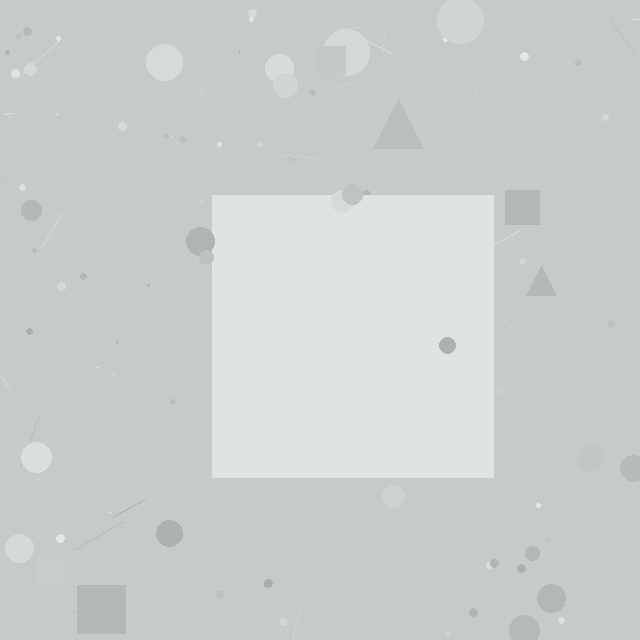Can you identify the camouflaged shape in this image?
The camouflaged shape is a square.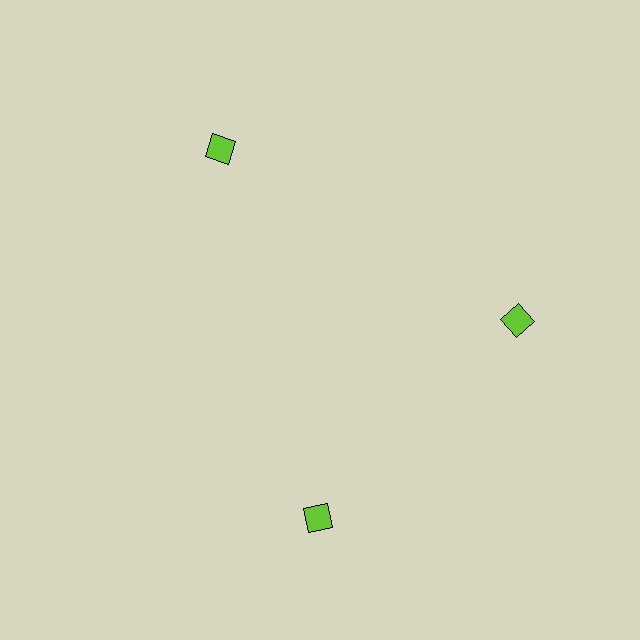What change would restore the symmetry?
The symmetry would be restored by rotating it back into even spacing with its neighbors so that all 3 squares sit at equal angles and equal distance from the center.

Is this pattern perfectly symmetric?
No. The 3 lime squares are arranged in a ring, but one element near the 7 o'clock position is rotated out of alignment along the ring, breaking the 3-fold rotational symmetry.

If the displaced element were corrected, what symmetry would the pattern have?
It would have 3-fold rotational symmetry — the pattern would map onto itself every 120 degrees.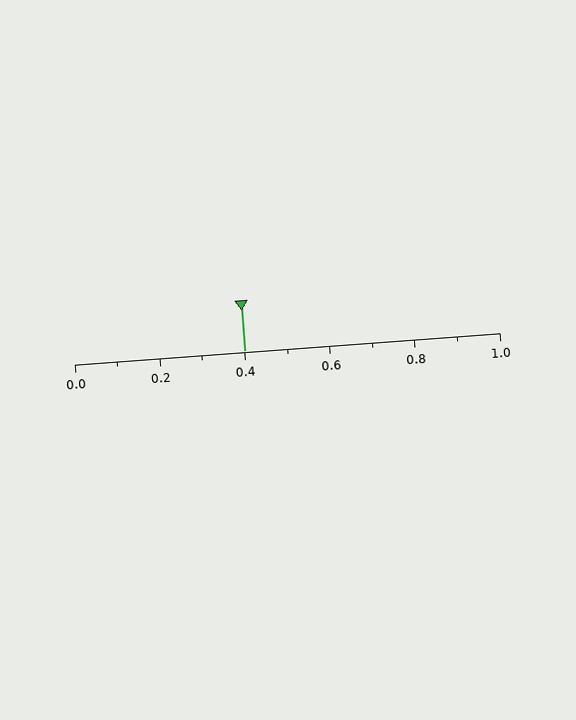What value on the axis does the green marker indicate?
The marker indicates approximately 0.4.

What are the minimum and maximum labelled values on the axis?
The axis runs from 0.0 to 1.0.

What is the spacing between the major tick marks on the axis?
The major ticks are spaced 0.2 apart.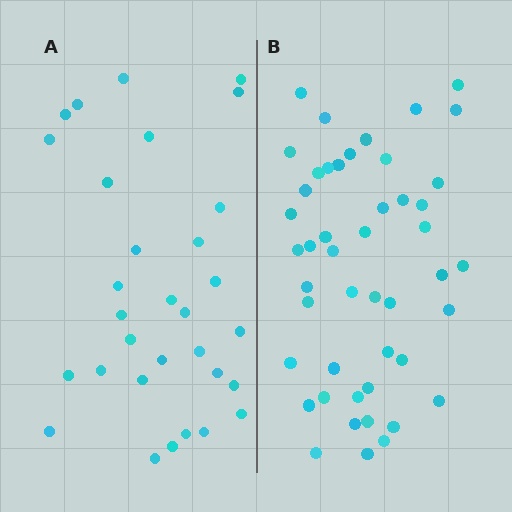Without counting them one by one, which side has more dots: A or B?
Region B (the right region) has more dots.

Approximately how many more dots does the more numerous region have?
Region B has approximately 15 more dots than region A.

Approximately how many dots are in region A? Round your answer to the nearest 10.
About 30 dots. (The exact count is 31, which rounds to 30.)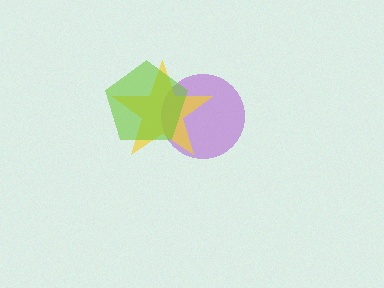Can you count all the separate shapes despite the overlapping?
Yes, there are 3 separate shapes.